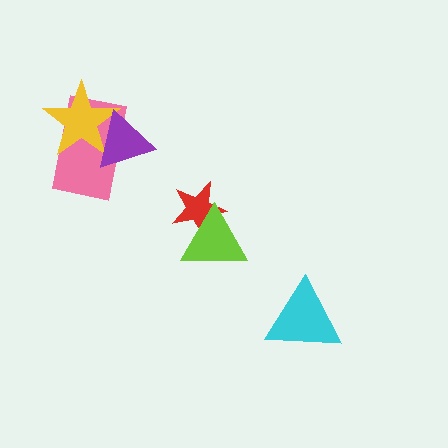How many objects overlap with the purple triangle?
2 objects overlap with the purple triangle.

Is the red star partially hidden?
Yes, it is partially covered by another shape.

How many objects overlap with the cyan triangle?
0 objects overlap with the cyan triangle.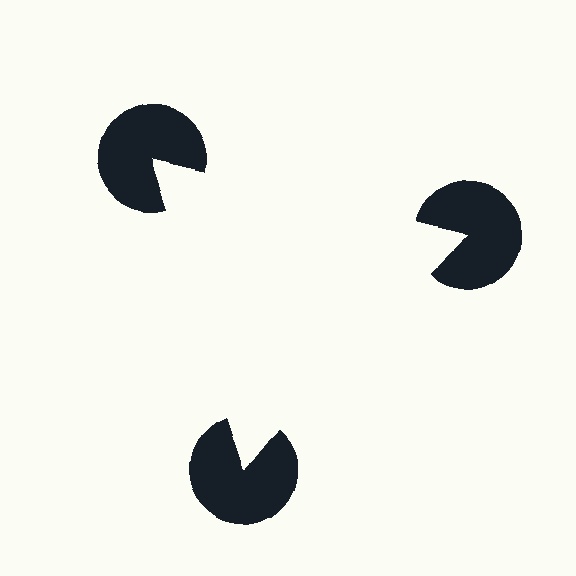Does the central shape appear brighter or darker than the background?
It typically appears slightly brighter than the background, even though no actual brightness change is drawn.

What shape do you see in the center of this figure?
An illusory triangle — its edges are inferred from the aligned wedge cuts in the pac-man discs, not physically drawn.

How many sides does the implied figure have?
3 sides.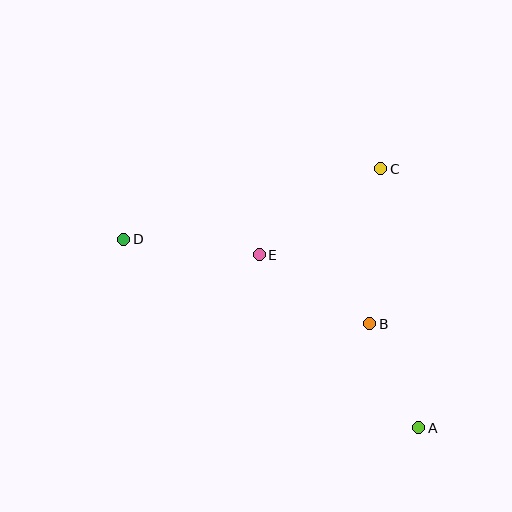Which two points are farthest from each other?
Points A and D are farthest from each other.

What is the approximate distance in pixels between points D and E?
The distance between D and E is approximately 137 pixels.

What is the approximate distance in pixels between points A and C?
The distance between A and C is approximately 262 pixels.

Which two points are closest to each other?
Points A and B are closest to each other.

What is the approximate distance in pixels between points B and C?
The distance between B and C is approximately 155 pixels.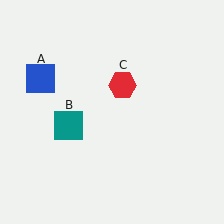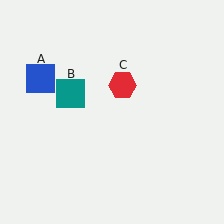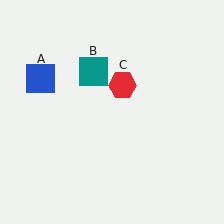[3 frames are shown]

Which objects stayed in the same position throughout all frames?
Blue square (object A) and red hexagon (object C) remained stationary.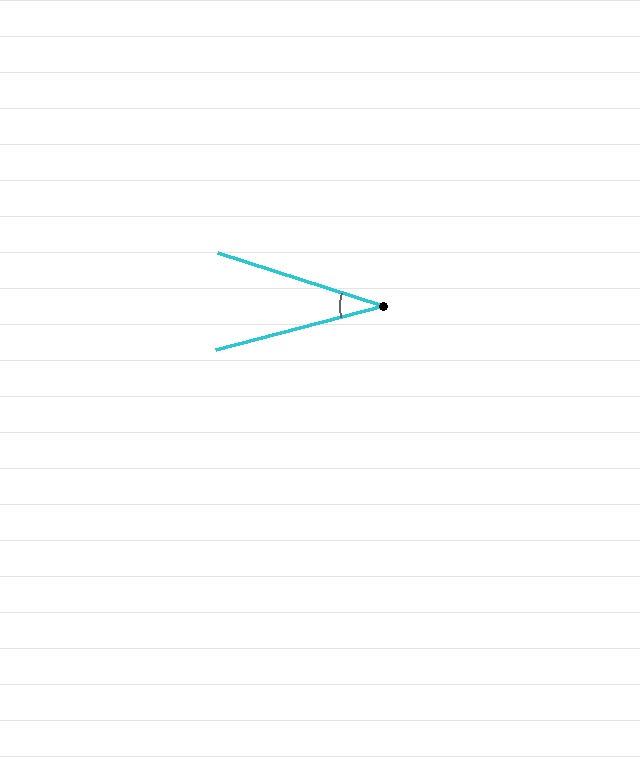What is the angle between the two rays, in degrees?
Approximately 33 degrees.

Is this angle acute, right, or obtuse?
It is acute.